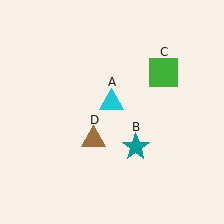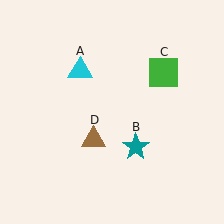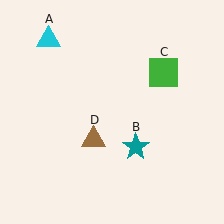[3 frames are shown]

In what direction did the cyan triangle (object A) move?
The cyan triangle (object A) moved up and to the left.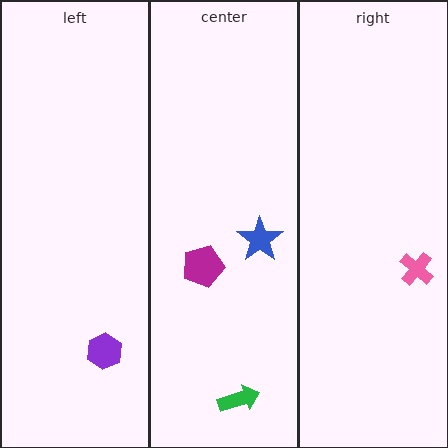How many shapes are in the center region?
3.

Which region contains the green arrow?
The center region.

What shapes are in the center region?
The blue star, the magenta pentagon, the green arrow.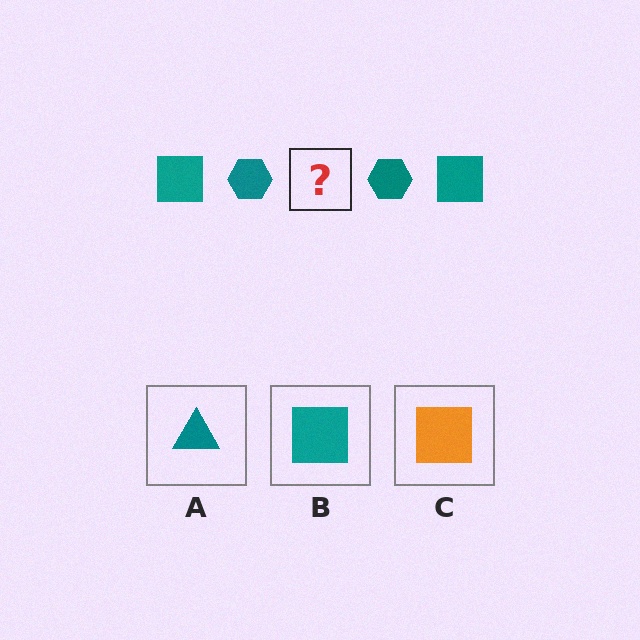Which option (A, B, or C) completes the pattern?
B.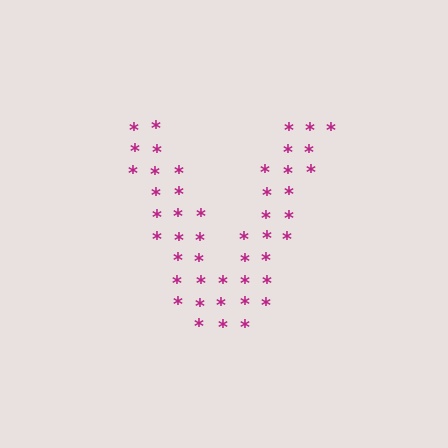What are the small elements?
The small elements are asterisks.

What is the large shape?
The large shape is the letter V.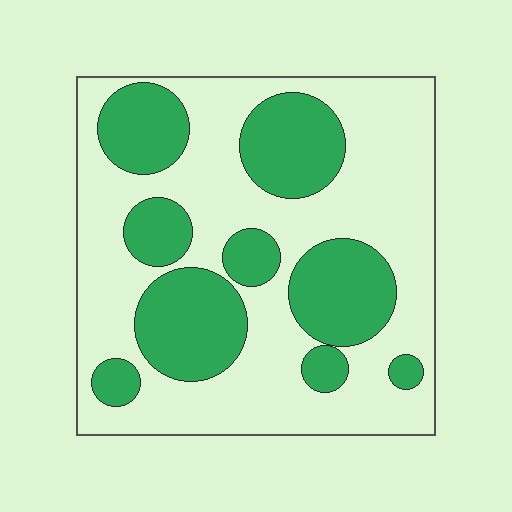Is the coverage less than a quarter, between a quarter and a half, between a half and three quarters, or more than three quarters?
Between a quarter and a half.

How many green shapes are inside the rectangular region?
9.